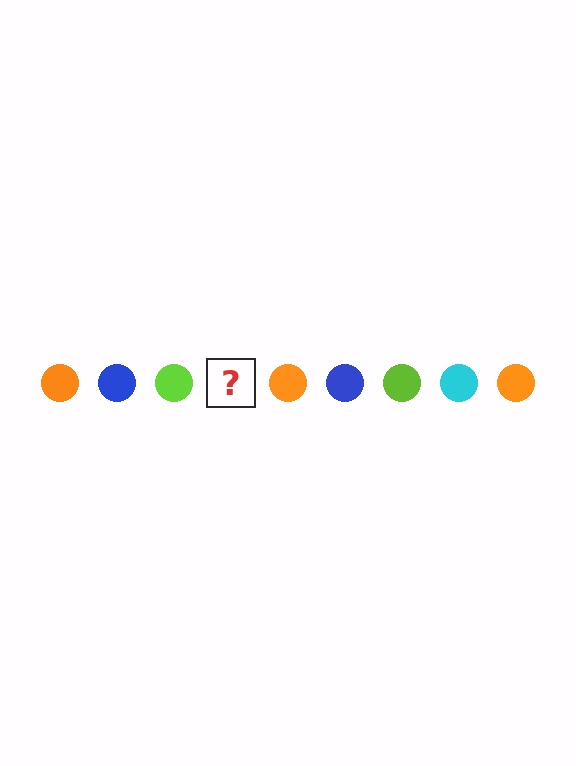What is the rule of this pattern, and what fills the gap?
The rule is that the pattern cycles through orange, blue, lime, cyan circles. The gap should be filled with a cyan circle.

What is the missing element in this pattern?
The missing element is a cyan circle.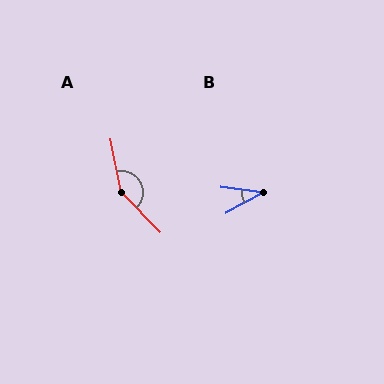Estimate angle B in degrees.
Approximately 36 degrees.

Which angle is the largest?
A, at approximately 147 degrees.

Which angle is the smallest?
B, at approximately 36 degrees.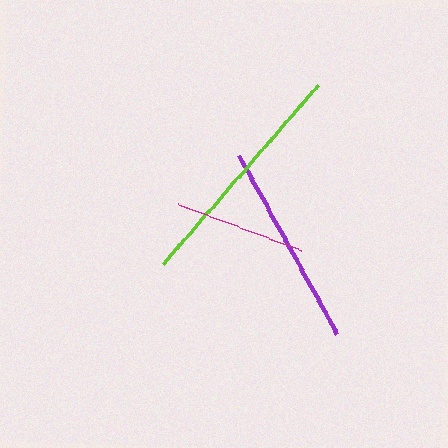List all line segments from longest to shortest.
From longest to shortest: lime, purple, magenta.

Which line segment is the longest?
The lime line is the longest at approximately 236 pixels.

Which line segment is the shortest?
The magenta line is the shortest at approximately 132 pixels.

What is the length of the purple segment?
The purple segment is approximately 204 pixels long.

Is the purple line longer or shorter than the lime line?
The lime line is longer than the purple line.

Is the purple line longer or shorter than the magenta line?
The purple line is longer than the magenta line.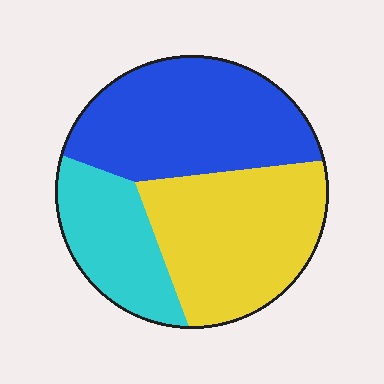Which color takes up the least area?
Cyan, at roughly 20%.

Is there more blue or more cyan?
Blue.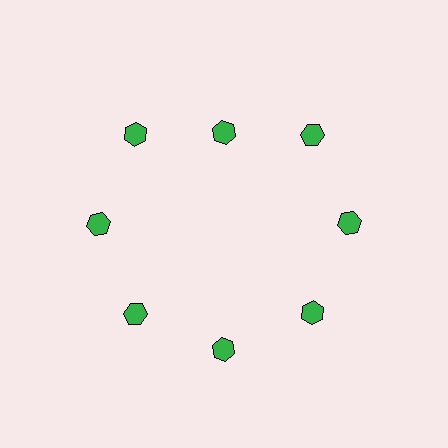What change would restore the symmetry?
The symmetry would be restored by moving it outward, back onto the ring so that all 8 hexagons sit at equal angles and equal distance from the center.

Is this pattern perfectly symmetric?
No. The 8 green hexagons are arranged in a ring, but one element near the 12 o'clock position is pulled inward toward the center, breaking the 8-fold rotational symmetry.